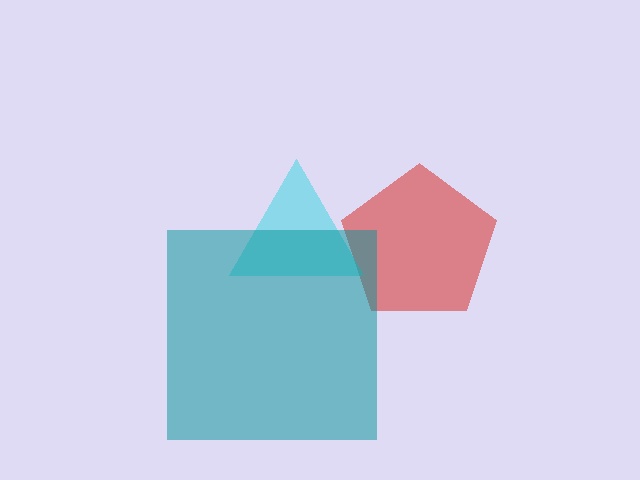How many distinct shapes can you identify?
There are 3 distinct shapes: a red pentagon, a cyan triangle, a teal square.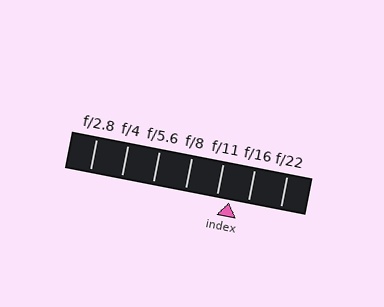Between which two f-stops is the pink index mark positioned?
The index mark is between f/11 and f/16.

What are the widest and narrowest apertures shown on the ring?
The widest aperture shown is f/2.8 and the narrowest is f/22.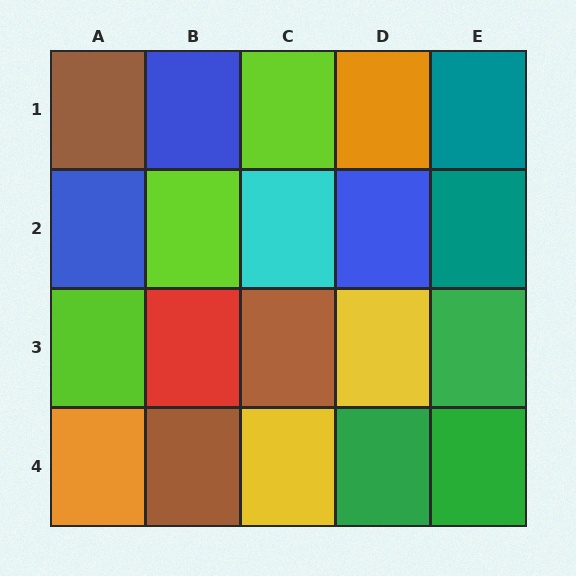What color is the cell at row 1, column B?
Blue.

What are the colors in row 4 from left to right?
Orange, brown, yellow, green, green.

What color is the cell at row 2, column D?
Blue.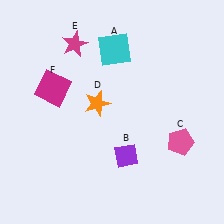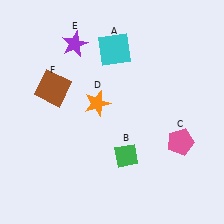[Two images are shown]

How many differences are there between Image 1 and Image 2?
There are 3 differences between the two images.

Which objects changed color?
B changed from purple to green. E changed from magenta to purple. F changed from magenta to brown.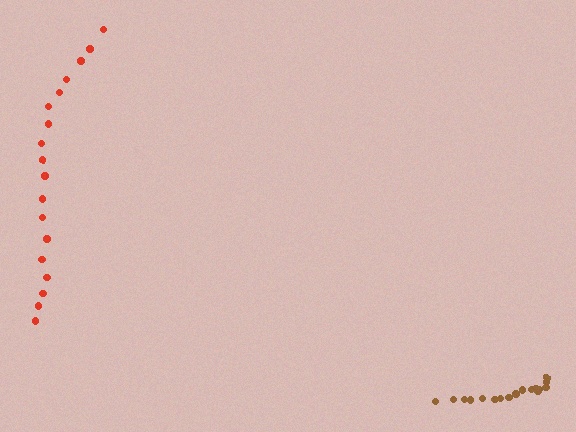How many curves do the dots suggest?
There are 2 distinct paths.